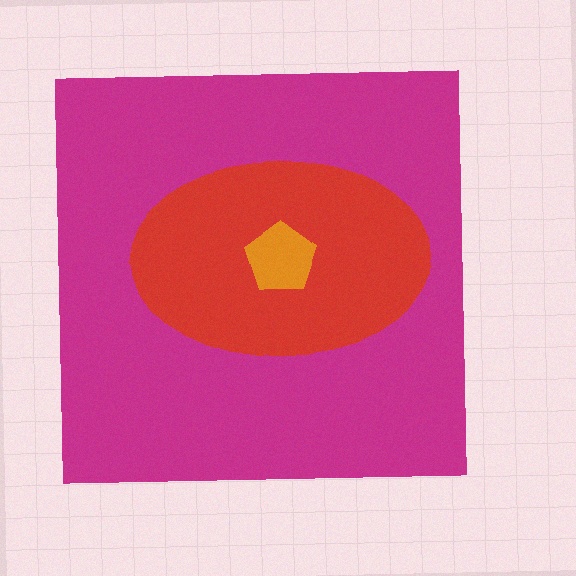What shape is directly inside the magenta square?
The red ellipse.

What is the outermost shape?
The magenta square.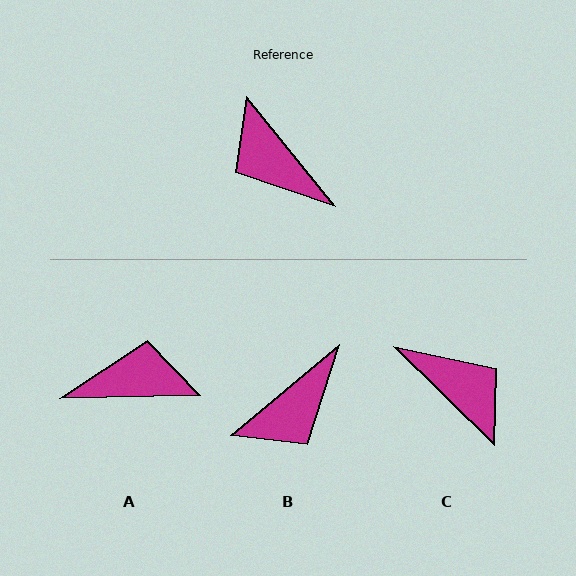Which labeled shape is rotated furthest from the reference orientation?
C, about 174 degrees away.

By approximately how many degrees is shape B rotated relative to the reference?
Approximately 91 degrees counter-clockwise.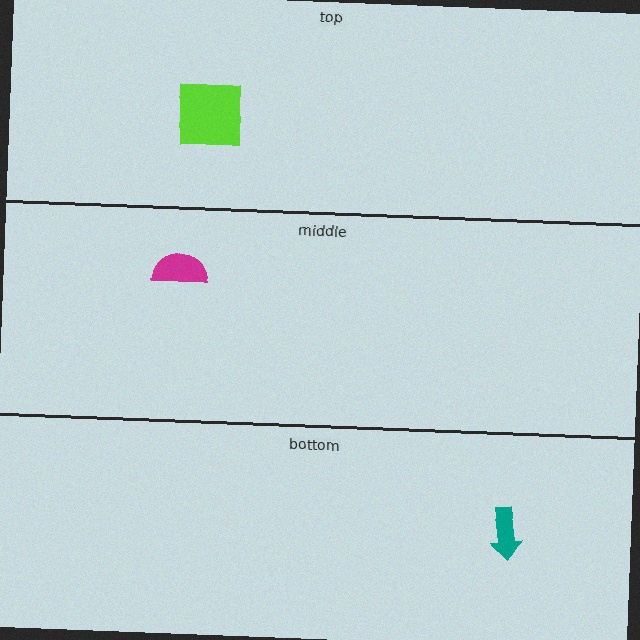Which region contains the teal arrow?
The bottom region.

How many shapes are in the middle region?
1.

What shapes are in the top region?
The lime square.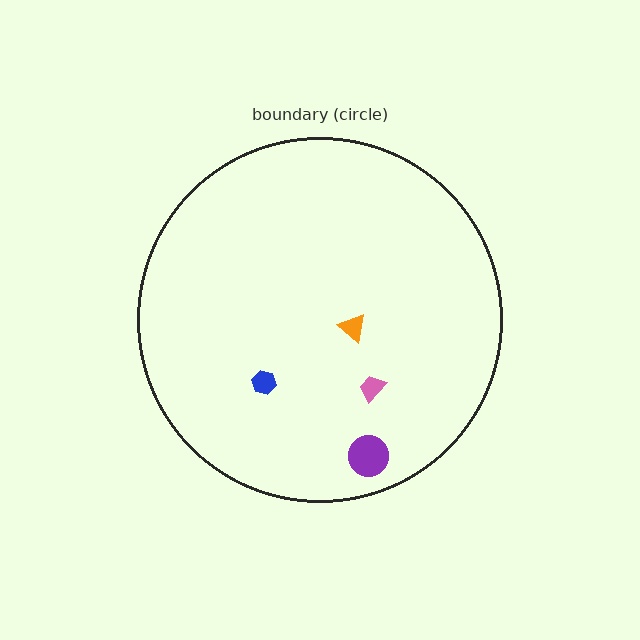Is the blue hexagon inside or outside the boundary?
Inside.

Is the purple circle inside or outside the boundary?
Inside.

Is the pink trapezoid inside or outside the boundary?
Inside.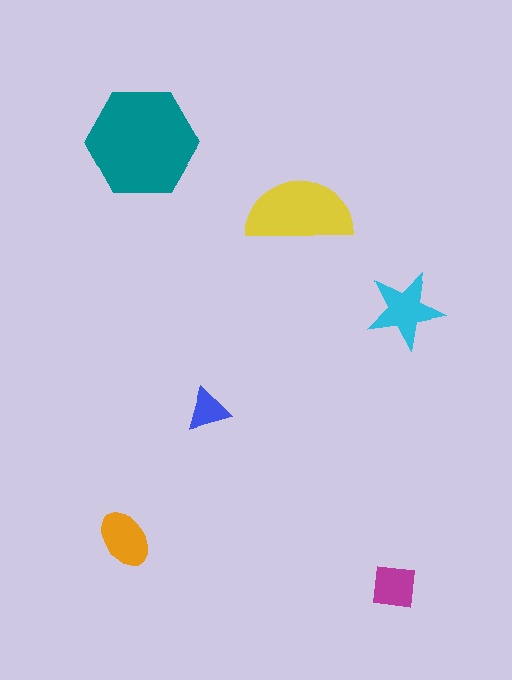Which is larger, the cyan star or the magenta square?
The cyan star.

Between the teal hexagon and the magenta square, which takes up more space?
The teal hexagon.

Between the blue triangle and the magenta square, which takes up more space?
The magenta square.